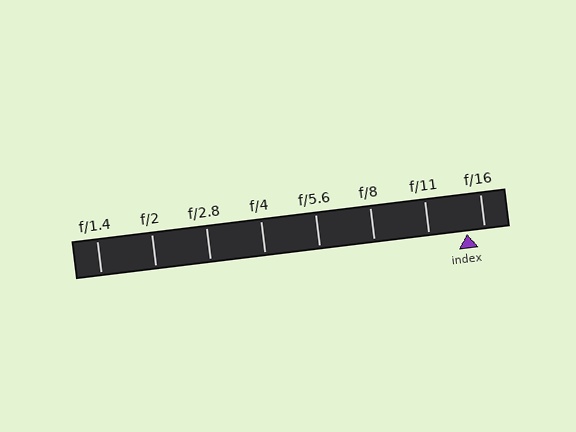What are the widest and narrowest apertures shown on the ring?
The widest aperture shown is f/1.4 and the narrowest is f/16.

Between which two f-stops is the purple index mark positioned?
The index mark is between f/11 and f/16.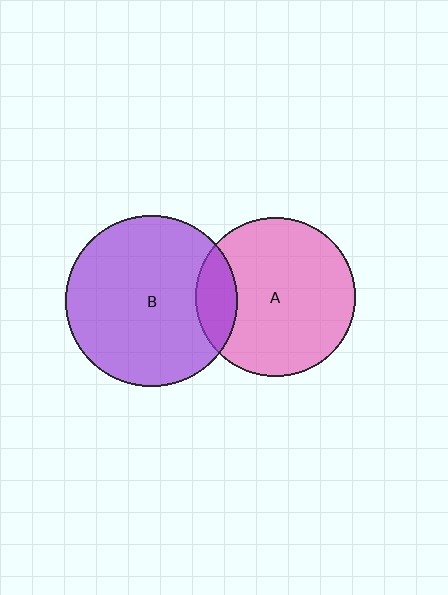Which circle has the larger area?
Circle B (purple).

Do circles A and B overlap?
Yes.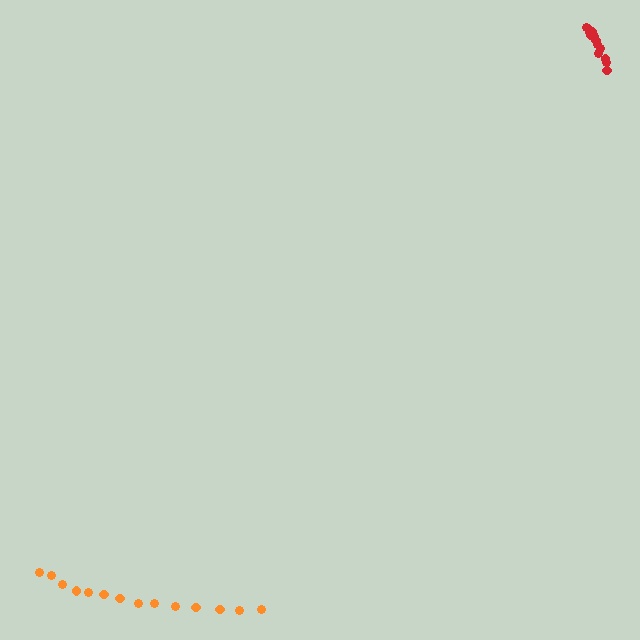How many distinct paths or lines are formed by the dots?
There are 2 distinct paths.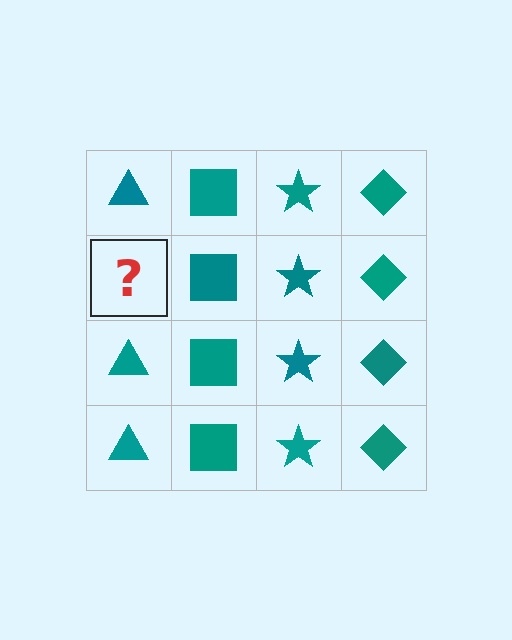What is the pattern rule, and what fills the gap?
The rule is that each column has a consistent shape. The gap should be filled with a teal triangle.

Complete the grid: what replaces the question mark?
The question mark should be replaced with a teal triangle.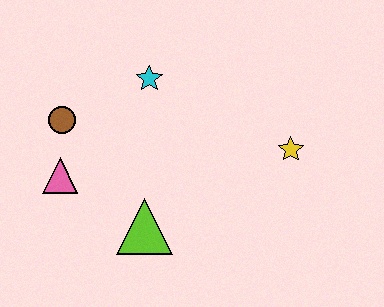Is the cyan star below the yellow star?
No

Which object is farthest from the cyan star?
The yellow star is farthest from the cyan star.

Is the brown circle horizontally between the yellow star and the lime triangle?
No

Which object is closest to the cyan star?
The brown circle is closest to the cyan star.